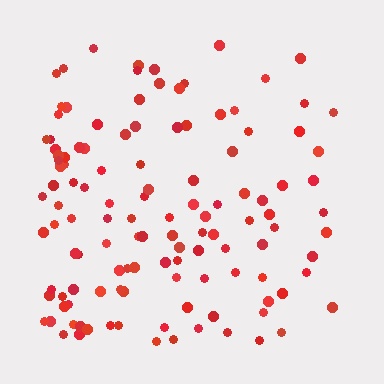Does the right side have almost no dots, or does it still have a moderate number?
Still a moderate number, just noticeably fewer than the left.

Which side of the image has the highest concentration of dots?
The left.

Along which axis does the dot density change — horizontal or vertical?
Horizontal.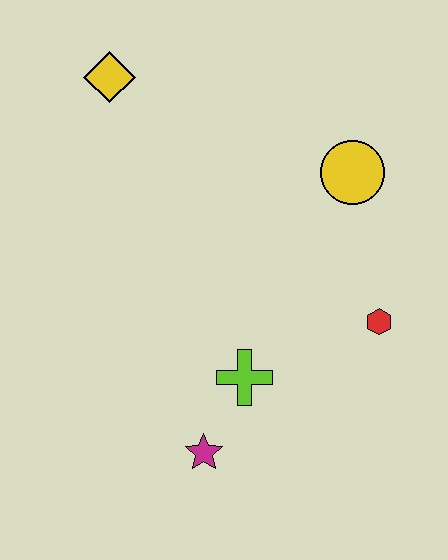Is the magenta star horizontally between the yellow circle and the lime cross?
No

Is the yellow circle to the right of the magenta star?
Yes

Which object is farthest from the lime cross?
The yellow diamond is farthest from the lime cross.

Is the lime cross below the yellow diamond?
Yes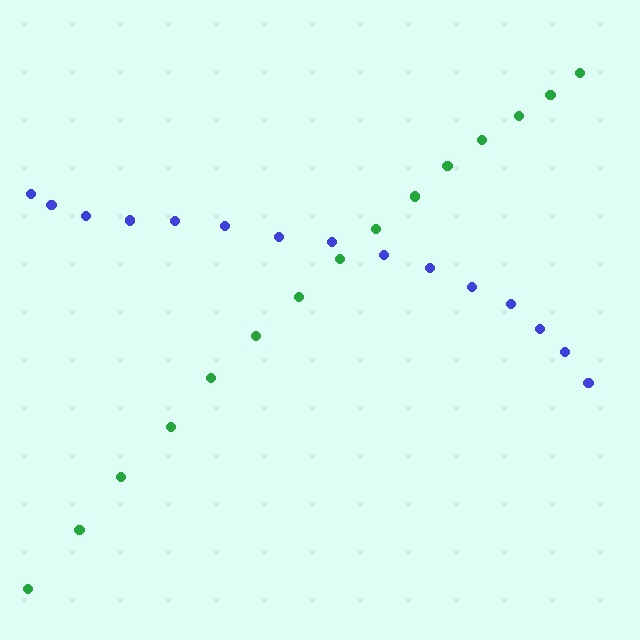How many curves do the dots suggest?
There are 2 distinct paths.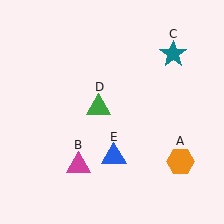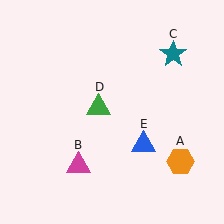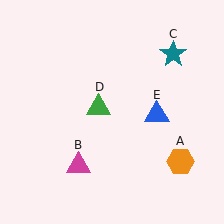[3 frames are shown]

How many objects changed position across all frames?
1 object changed position: blue triangle (object E).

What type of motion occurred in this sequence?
The blue triangle (object E) rotated counterclockwise around the center of the scene.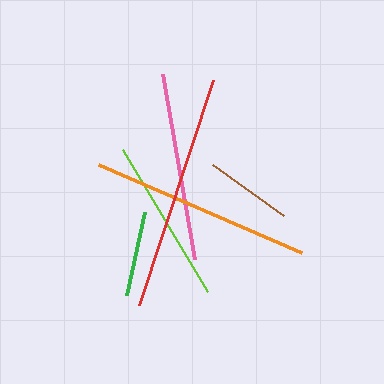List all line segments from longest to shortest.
From longest to shortest: red, orange, pink, lime, brown, green.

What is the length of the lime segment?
The lime segment is approximately 166 pixels long.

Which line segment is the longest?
The red line is the longest at approximately 237 pixels.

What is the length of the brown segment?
The brown segment is approximately 87 pixels long.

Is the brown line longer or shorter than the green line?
The brown line is longer than the green line.